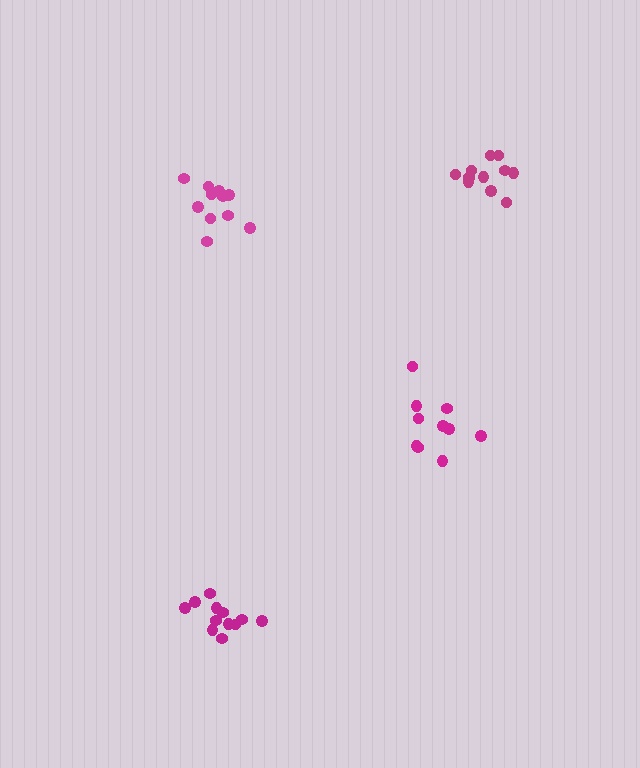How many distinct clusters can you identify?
There are 4 distinct clusters.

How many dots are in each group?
Group 1: 12 dots, Group 2: 10 dots, Group 3: 11 dots, Group 4: 12 dots (45 total).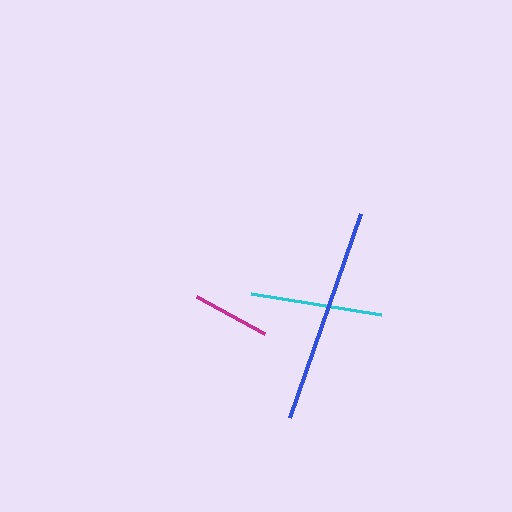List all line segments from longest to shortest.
From longest to shortest: blue, cyan, magenta.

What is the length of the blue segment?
The blue segment is approximately 217 pixels long.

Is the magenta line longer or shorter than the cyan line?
The cyan line is longer than the magenta line.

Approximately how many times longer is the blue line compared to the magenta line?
The blue line is approximately 2.8 times the length of the magenta line.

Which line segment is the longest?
The blue line is the longest at approximately 217 pixels.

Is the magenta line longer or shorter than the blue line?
The blue line is longer than the magenta line.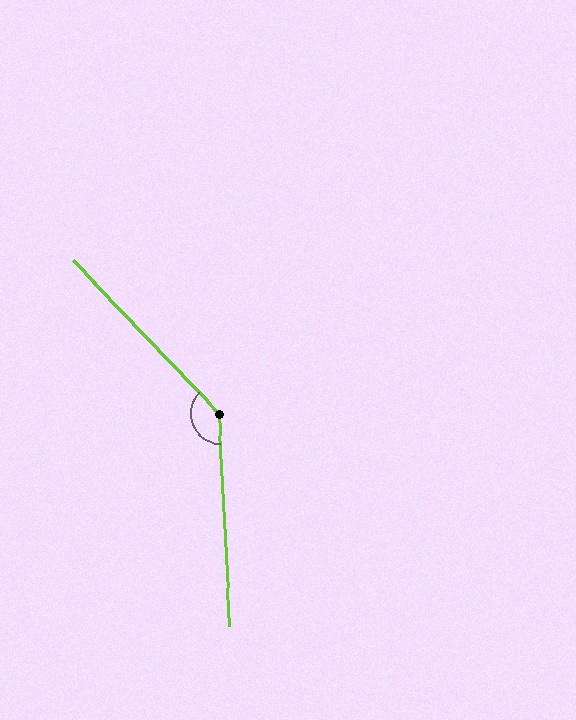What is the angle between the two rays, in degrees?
Approximately 139 degrees.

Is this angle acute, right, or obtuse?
It is obtuse.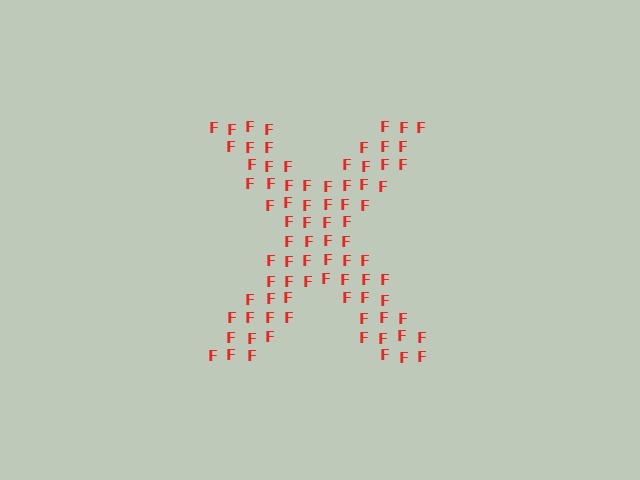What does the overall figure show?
The overall figure shows the letter X.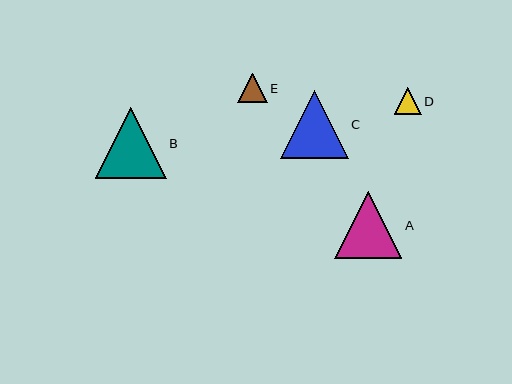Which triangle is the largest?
Triangle B is the largest with a size of approximately 71 pixels.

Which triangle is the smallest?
Triangle D is the smallest with a size of approximately 26 pixels.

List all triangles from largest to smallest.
From largest to smallest: B, C, A, E, D.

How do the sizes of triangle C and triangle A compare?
Triangle C and triangle A are approximately the same size.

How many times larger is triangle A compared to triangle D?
Triangle A is approximately 2.6 times the size of triangle D.